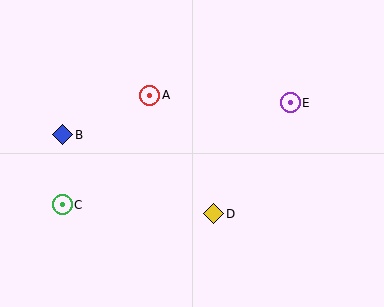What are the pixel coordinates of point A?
Point A is at (150, 95).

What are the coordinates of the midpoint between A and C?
The midpoint between A and C is at (106, 150).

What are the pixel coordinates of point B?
Point B is at (63, 135).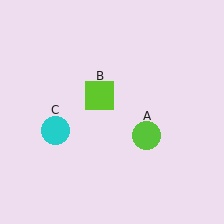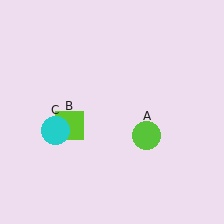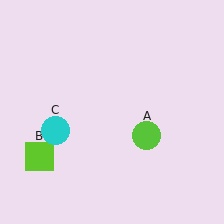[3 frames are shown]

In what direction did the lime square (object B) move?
The lime square (object B) moved down and to the left.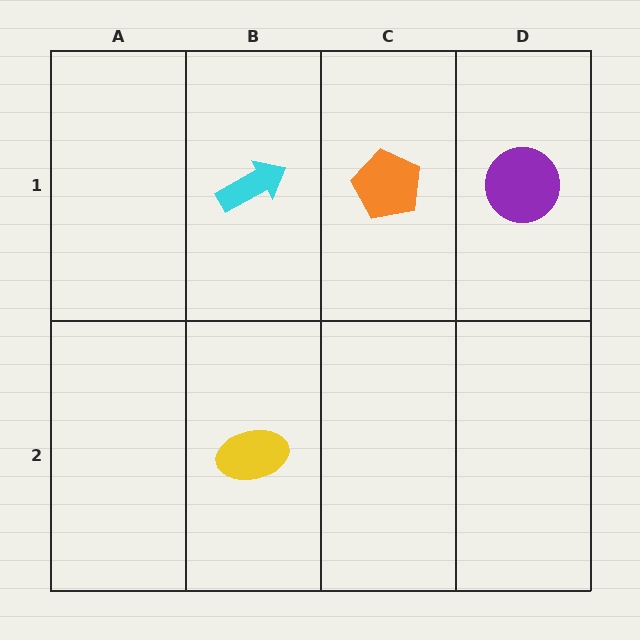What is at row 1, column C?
An orange pentagon.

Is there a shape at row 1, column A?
No, that cell is empty.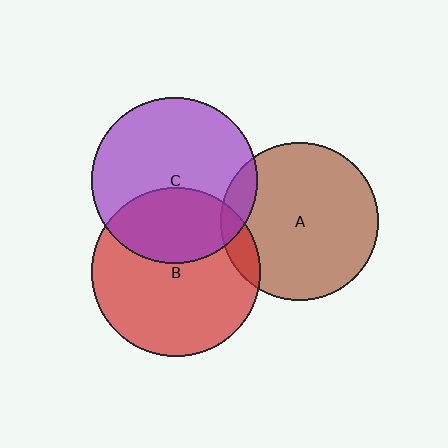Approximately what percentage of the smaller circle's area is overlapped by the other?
Approximately 10%.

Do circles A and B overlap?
Yes.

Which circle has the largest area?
Circle B (red).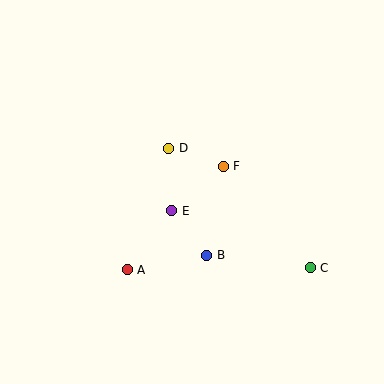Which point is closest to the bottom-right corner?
Point C is closest to the bottom-right corner.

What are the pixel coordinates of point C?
Point C is at (310, 268).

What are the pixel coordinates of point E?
Point E is at (172, 211).